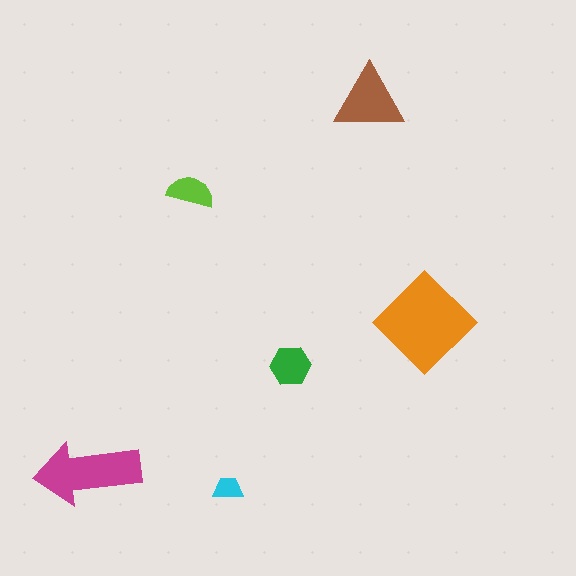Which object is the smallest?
The cyan trapezoid.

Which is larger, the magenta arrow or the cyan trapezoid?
The magenta arrow.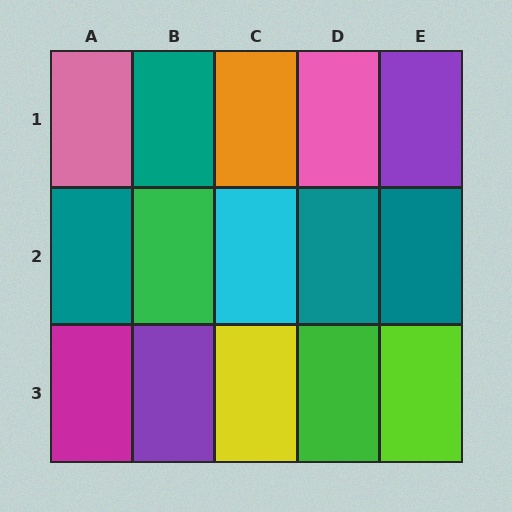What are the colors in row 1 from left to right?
Pink, teal, orange, pink, purple.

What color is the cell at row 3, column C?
Yellow.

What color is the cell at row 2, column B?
Green.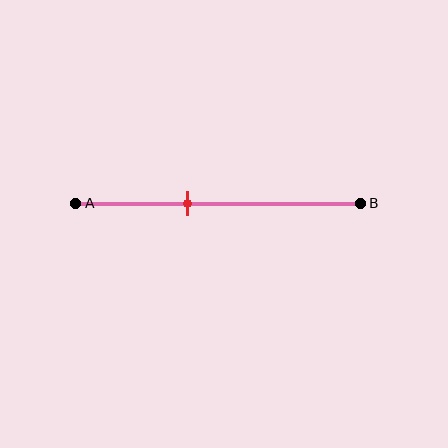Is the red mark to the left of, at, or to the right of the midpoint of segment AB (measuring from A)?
The red mark is to the left of the midpoint of segment AB.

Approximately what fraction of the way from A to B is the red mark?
The red mark is approximately 40% of the way from A to B.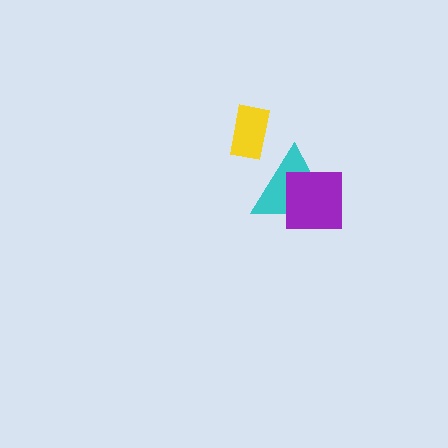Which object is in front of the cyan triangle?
The purple square is in front of the cyan triangle.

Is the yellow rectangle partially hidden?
No, no other shape covers it.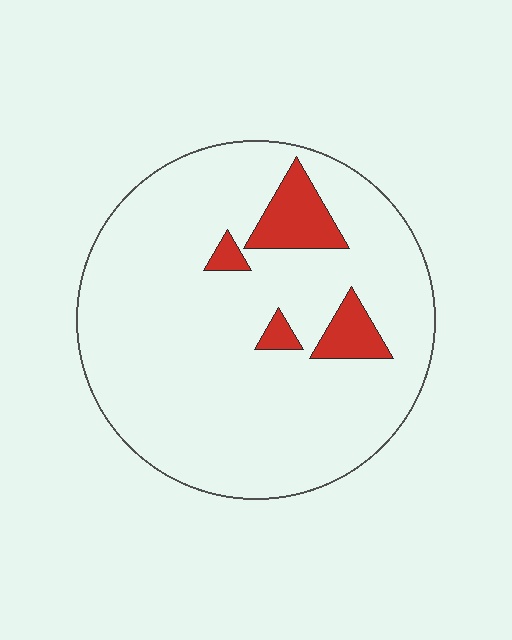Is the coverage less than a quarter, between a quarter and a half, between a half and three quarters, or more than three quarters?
Less than a quarter.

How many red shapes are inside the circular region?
4.